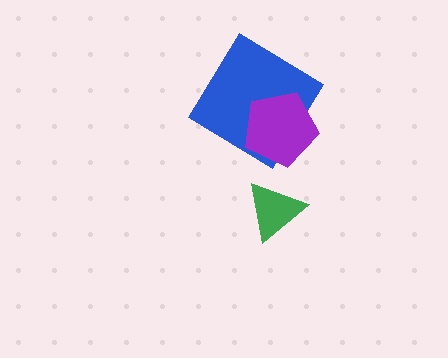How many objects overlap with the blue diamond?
1 object overlaps with the blue diamond.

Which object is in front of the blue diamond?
The purple pentagon is in front of the blue diamond.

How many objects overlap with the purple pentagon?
1 object overlaps with the purple pentagon.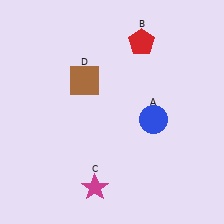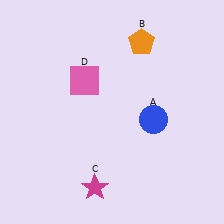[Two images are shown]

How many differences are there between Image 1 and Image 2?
There are 2 differences between the two images.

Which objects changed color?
B changed from red to orange. D changed from brown to pink.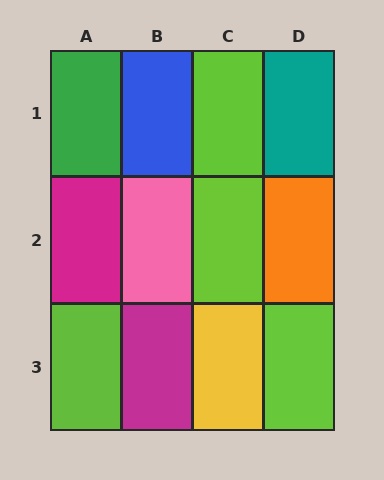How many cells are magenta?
2 cells are magenta.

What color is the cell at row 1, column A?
Green.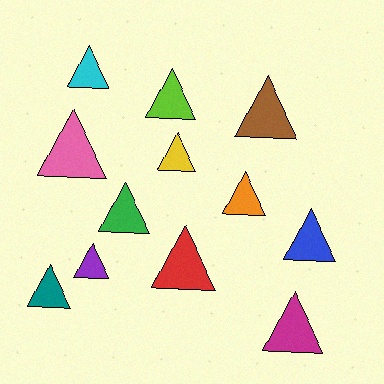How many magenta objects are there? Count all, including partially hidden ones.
There is 1 magenta object.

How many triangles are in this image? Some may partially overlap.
There are 12 triangles.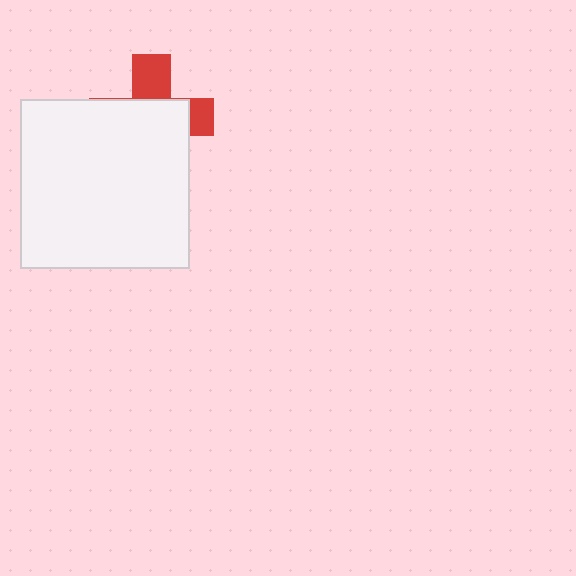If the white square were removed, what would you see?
You would see the complete red cross.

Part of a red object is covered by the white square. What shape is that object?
It is a cross.